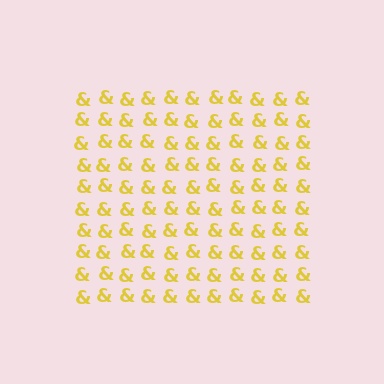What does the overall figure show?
The overall figure shows a square.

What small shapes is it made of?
It is made of small ampersands.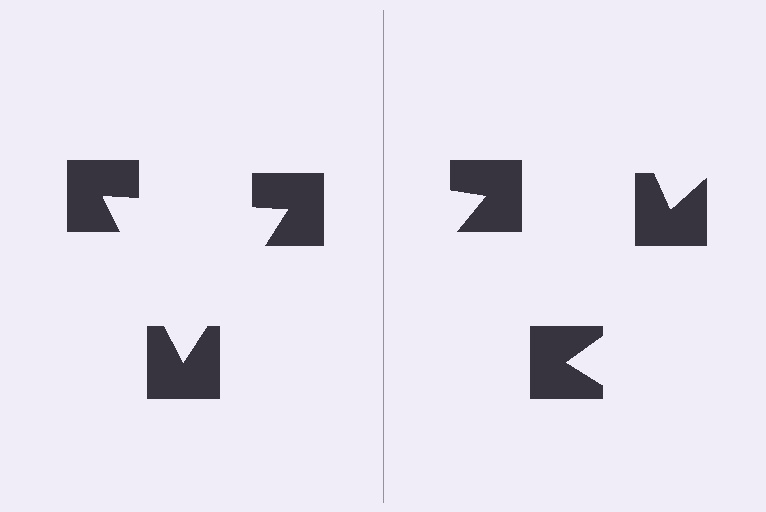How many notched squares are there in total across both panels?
6 — 3 on each side.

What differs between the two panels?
The notched squares are positioned identically on both sides; only the wedge orientations differ. On the left they align to a triangle; on the right they are misaligned.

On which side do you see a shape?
An illusory triangle appears on the left side. On the right side the wedge cuts are rotated, so no coherent shape forms.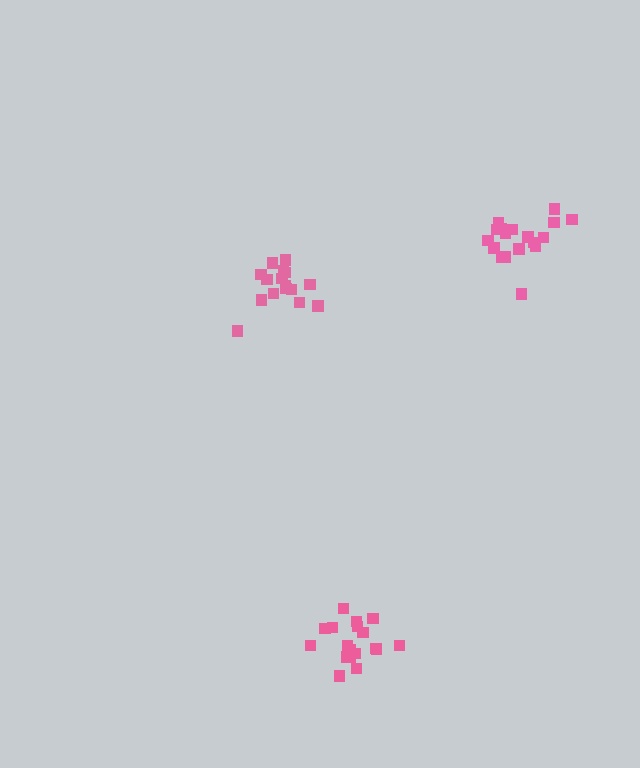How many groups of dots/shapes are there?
There are 3 groups.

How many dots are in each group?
Group 1: 16 dots, Group 2: 18 dots, Group 3: 19 dots (53 total).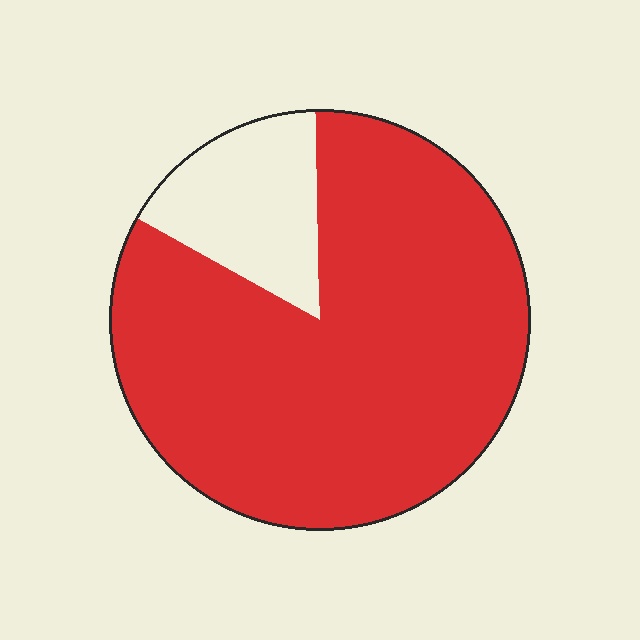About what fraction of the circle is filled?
About five sixths (5/6).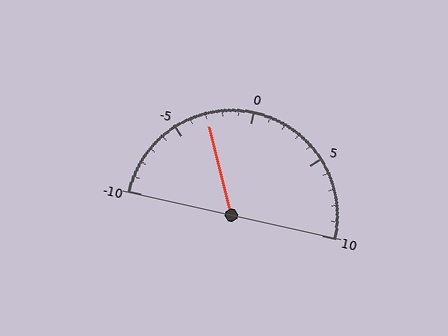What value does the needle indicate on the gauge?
The needle indicates approximately -3.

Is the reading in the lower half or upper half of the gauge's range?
The reading is in the lower half of the range (-10 to 10).